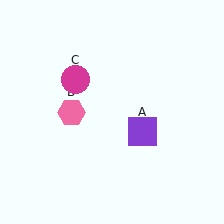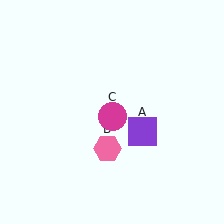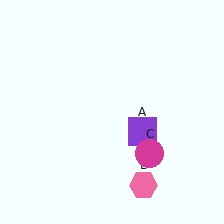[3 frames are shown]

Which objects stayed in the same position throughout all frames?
Purple square (object A) remained stationary.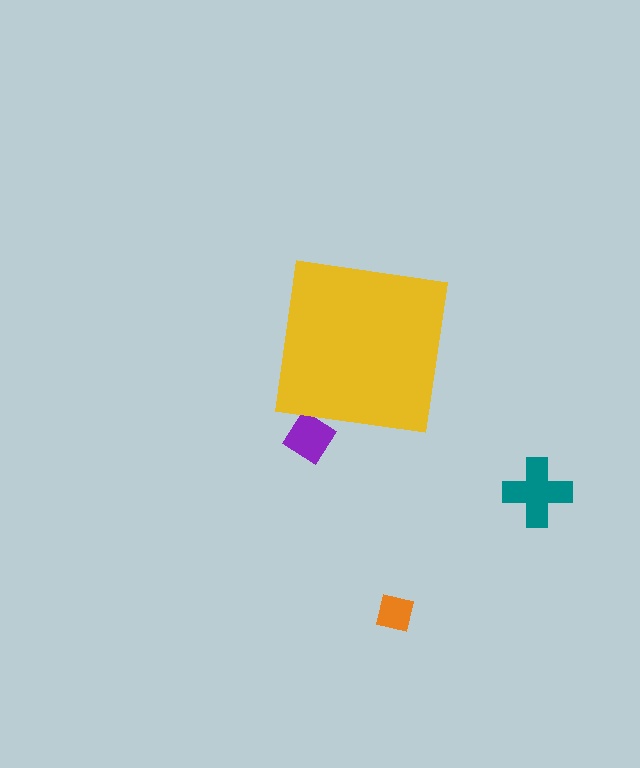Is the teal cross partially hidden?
No, the teal cross is fully visible.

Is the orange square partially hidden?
No, the orange square is fully visible.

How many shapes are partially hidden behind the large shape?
1 shape is partially hidden.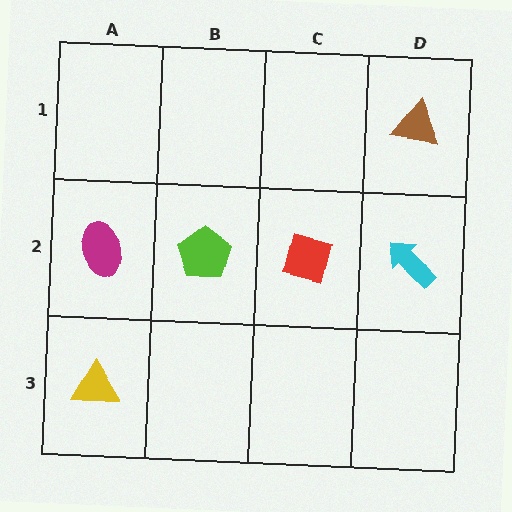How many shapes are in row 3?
1 shape.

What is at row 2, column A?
A magenta ellipse.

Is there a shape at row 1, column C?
No, that cell is empty.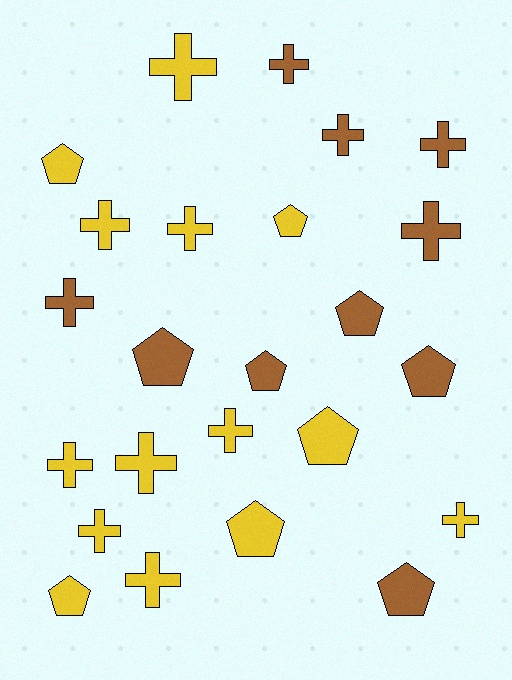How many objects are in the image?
There are 24 objects.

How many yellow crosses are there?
There are 9 yellow crosses.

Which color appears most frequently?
Yellow, with 14 objects.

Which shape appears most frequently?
Cross, with 14 objects.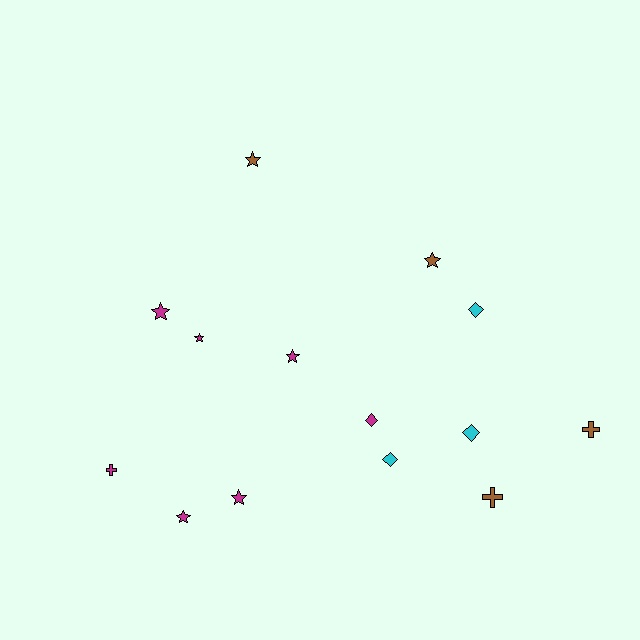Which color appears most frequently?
Magenta, with 7 objects.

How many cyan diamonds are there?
There are 3 cyan diamonds.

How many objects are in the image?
There are 14 objects.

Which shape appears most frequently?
Star, with 7 objects.